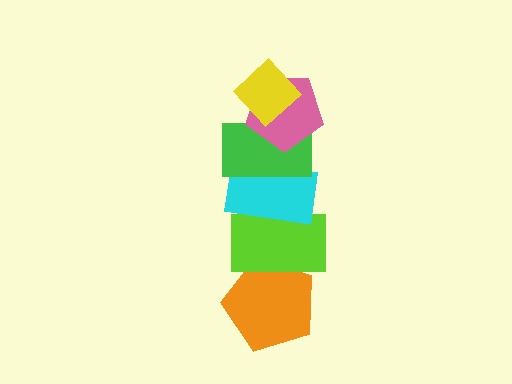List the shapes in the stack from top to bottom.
From top to bottom: the yellow diamond, the pink pentagon, the green rectangle, the cyan rectangle, the lime rectangle, the orange pentagon.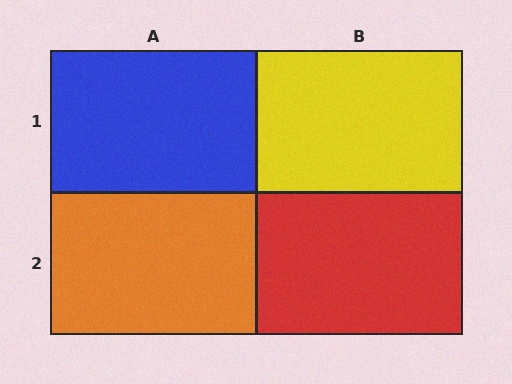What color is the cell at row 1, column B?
Yellow.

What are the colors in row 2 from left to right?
Orange, red.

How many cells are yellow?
1 cell is yellow.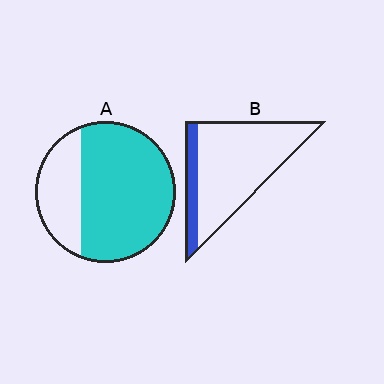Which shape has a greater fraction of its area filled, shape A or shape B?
Shape A.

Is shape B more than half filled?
No.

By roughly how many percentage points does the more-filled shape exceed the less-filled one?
By roughly 55 percentage points (A over B).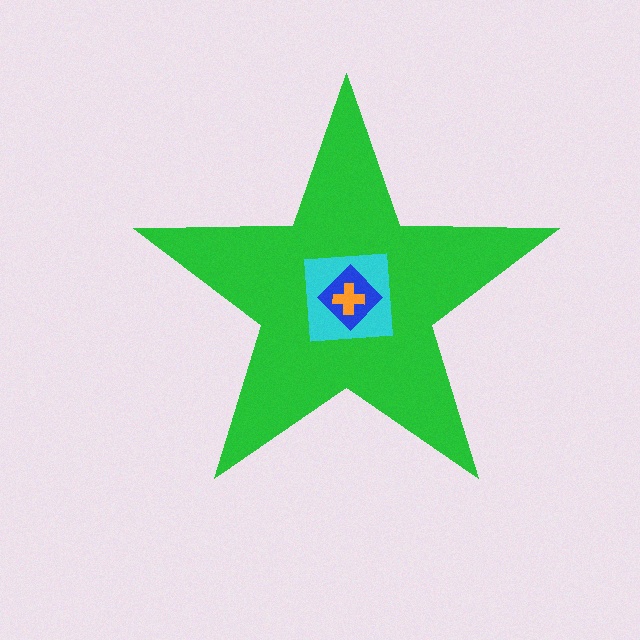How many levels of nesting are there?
4.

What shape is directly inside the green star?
The cyan square.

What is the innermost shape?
The orange cross.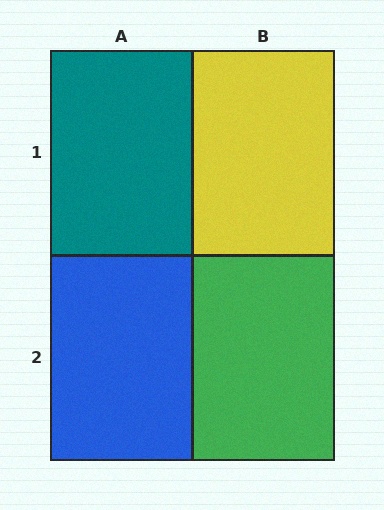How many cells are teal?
1 cell is teal.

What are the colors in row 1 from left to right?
Teal, yellow.